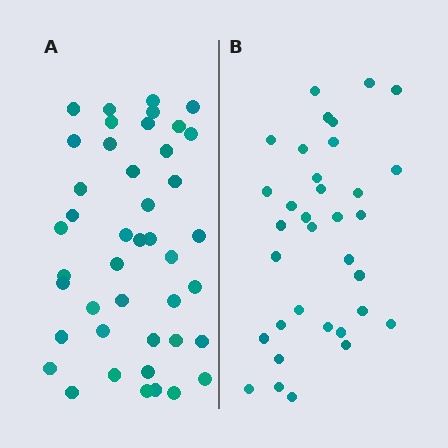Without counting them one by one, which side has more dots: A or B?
Region A (the left region) has more dots.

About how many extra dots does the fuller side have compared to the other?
Region A has roughly 8 or so more dots than region B.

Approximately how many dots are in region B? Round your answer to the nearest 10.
About 30 dots. (The exact count is 34, which rounds to 30.)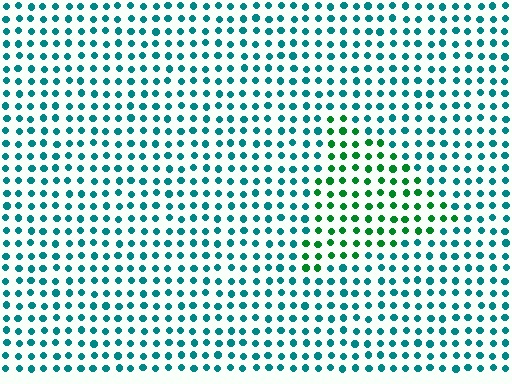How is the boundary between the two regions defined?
The boundary is defined purely by a slight shift in hue (about 43 degrees). Spacing, size, and orientation are identical on both sides.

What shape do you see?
I see a triangle.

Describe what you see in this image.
The image is filled with small teal elements in a uniform arrangement. A triangle-shaped region is visible where the elements are tinted to a slightly different hue, forming a subtle color boundary.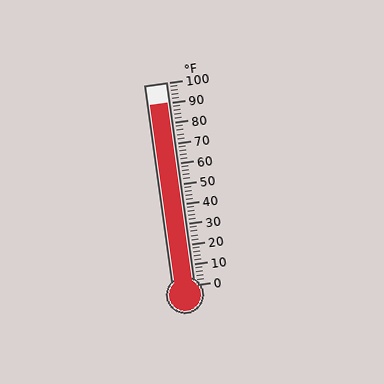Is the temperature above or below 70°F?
The temperature is above 70°F.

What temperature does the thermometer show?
The thermometer shows approximately 90°F.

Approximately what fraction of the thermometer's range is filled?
The thermometer is filled to approximately 90% of its range.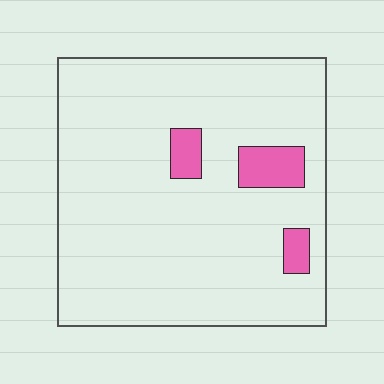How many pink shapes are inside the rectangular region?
3.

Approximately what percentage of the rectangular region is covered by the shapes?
Approximately 10%.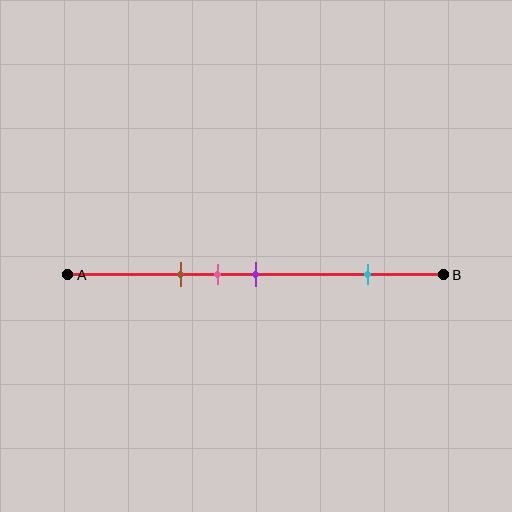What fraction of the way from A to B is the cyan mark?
The cyan mark is approximately 80% (0.8) of the way from A to B.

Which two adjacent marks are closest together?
The pink and purple marks are the closest adjacent pair.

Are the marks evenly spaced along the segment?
No, the marks are not evenly spaced.